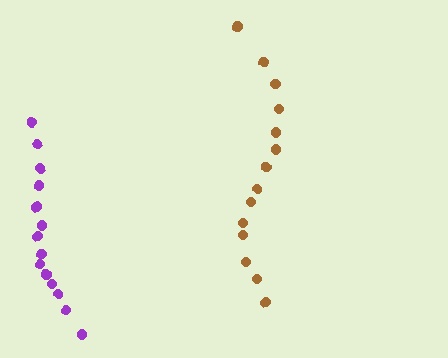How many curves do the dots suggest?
There are 2 distinct paths.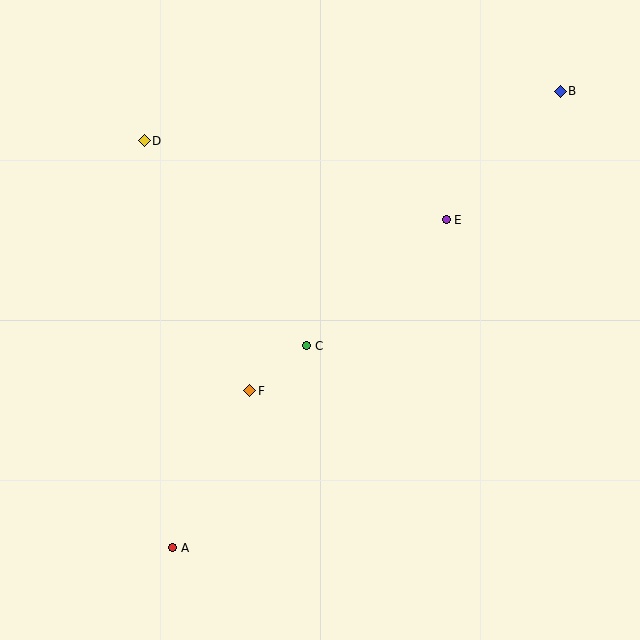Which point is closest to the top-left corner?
Point D is closest to the top-left corner.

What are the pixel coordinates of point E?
Point E is at (446, 220).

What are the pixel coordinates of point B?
Point B is at (560, 91).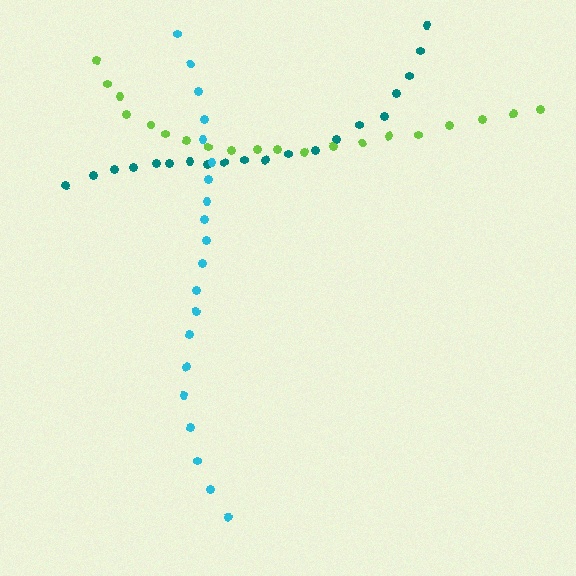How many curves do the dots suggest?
There are 3 distinct paths.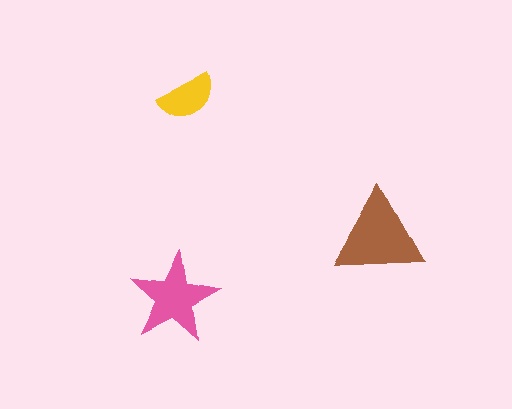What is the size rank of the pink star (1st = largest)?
2nd.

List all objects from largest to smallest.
The brown triangle, the pink star, the yellow semicircle.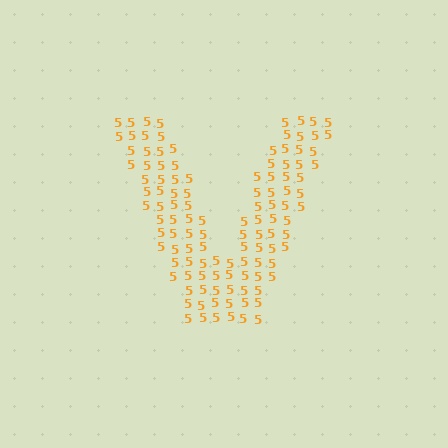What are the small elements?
The small elements are digit 5's.